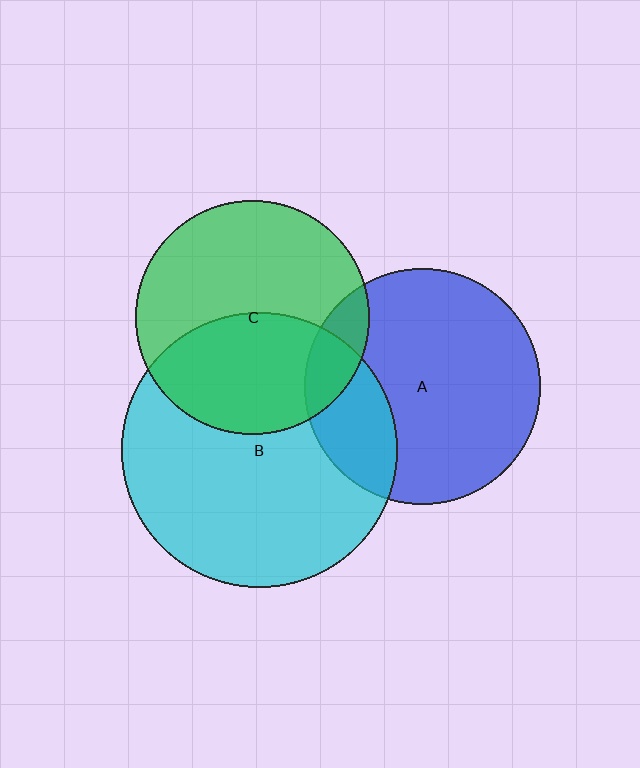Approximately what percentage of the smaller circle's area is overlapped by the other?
Approximately 10%.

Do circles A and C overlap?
Yes.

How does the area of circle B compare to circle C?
Approximately 1.4 times.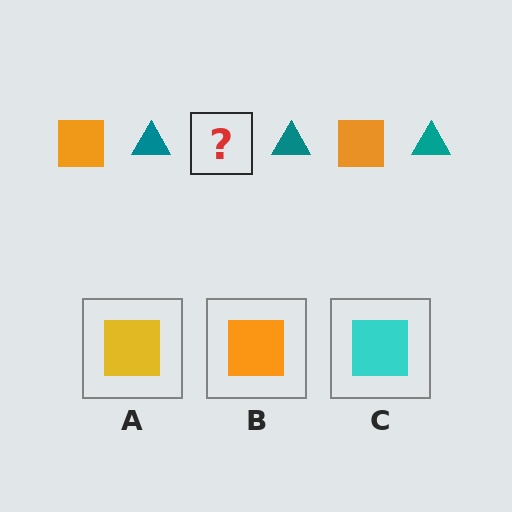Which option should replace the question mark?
Option B.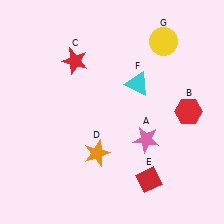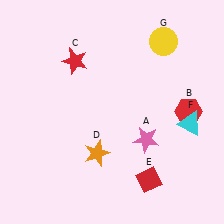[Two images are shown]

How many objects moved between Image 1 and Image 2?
1 object moved between the two images.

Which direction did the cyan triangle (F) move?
The cyan triangle (F) moved right.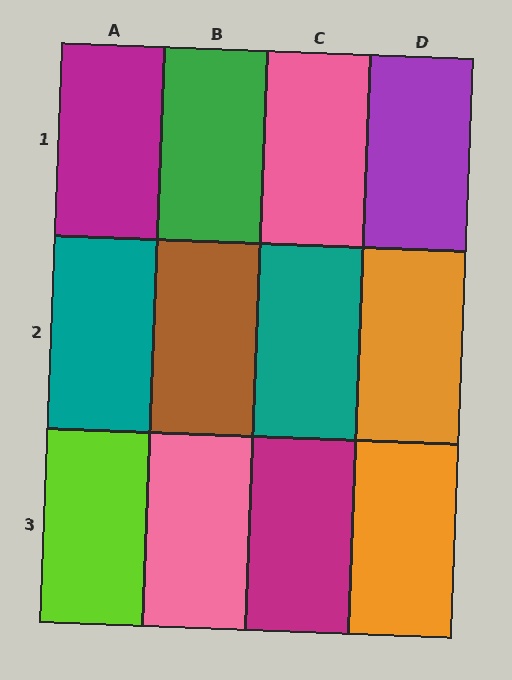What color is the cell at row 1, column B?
Green.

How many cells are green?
1 cell is green.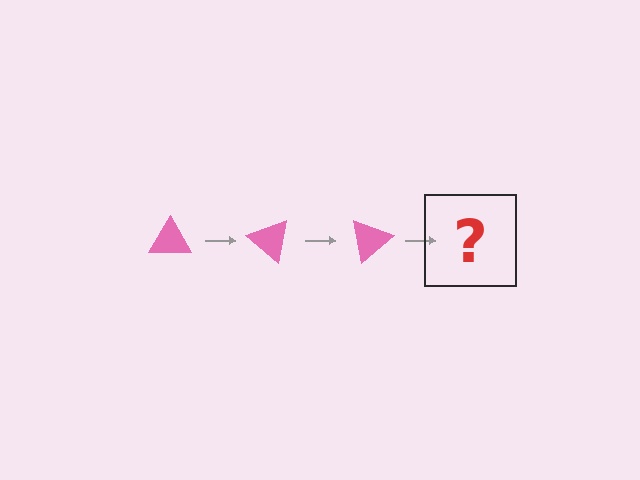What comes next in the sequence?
The next element should be a pink triangle rotated 120 degrees.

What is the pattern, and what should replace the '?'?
The pattern is that the triangle rotates 40 degrees each step. The '?' should be a pink triangle rotated 120 degrees.